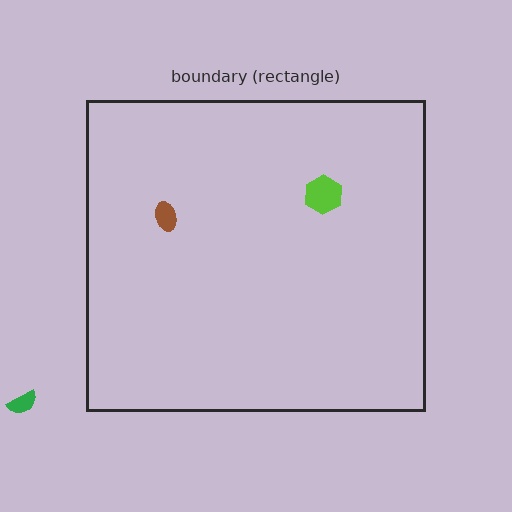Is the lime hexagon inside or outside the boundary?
Inside.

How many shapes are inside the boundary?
2 inside, 1 outside.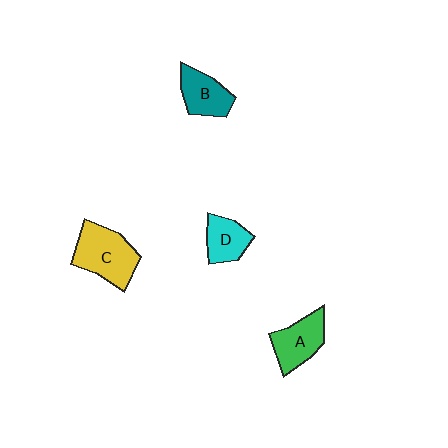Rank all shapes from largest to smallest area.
From largest to smallest: C (yellow), A (green), B (teal), D (cyan).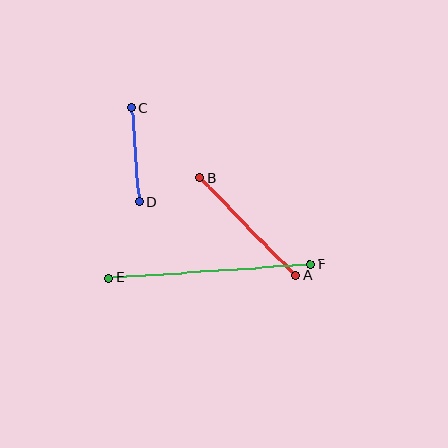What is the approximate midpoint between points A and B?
The midpoint is at approximately (248, 227) pixels.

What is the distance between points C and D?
The distance is approximately 94 pixels.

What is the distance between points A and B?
The distance is approximately 136 pixels.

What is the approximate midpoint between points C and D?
The midpoint is at approximately (135, 155) pixels.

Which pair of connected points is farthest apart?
Points E and F are farthest apart.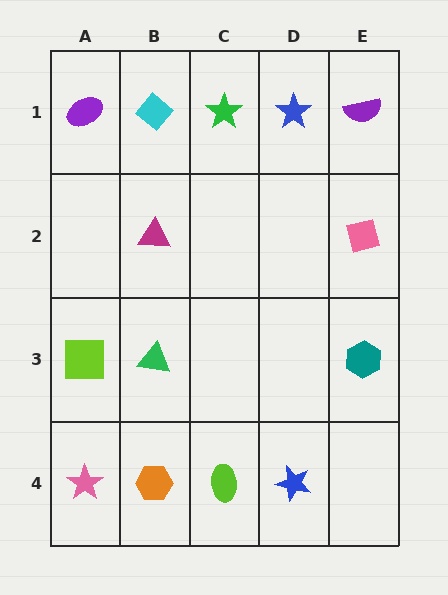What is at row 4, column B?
An orange hexagon.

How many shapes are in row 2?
2 shapes.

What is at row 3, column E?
A teal hexagon.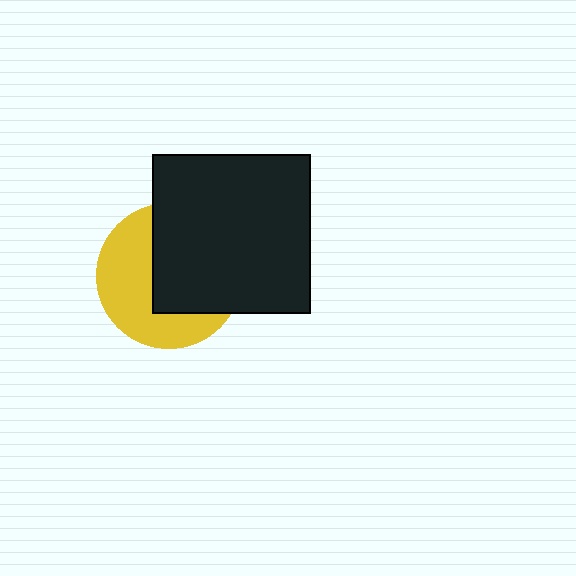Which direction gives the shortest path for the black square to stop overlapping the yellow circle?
Moving right gives the shortest separation.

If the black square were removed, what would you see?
You would see the complete yellow circle.